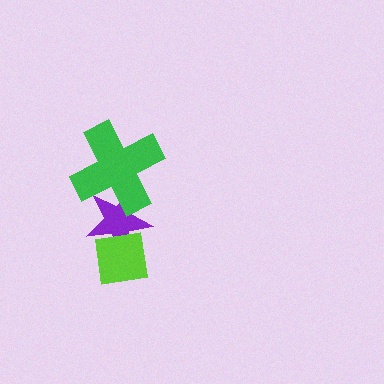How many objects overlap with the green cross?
1 object overlaps with the green cross.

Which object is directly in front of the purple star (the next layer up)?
The lime square is directly in front of the purple star.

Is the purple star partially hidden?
Yes, it is partially covered by another shape.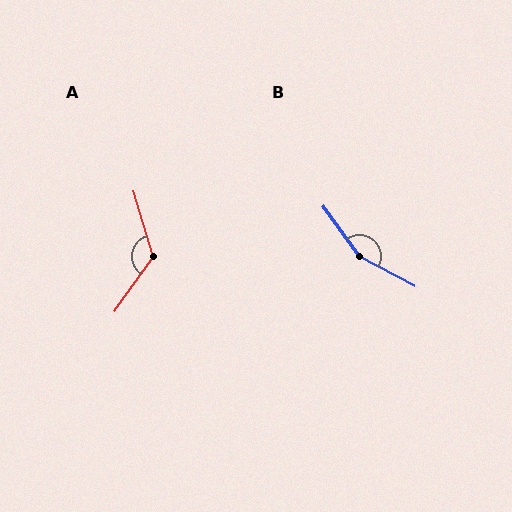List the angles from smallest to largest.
A (127°), B (154°).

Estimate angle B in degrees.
Approximately 154 degrees.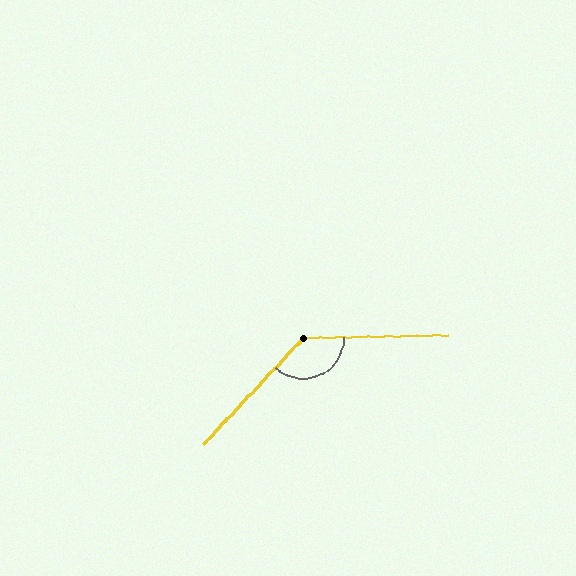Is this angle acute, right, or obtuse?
It is obtuse.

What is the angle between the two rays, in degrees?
Approximately 134 degrees.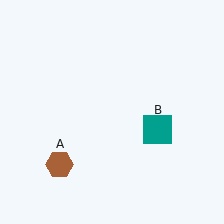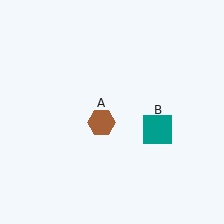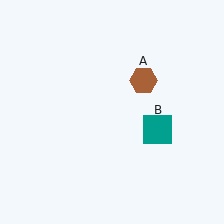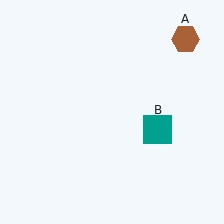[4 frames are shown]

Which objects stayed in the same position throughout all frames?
Teal square (object B) remained stationary.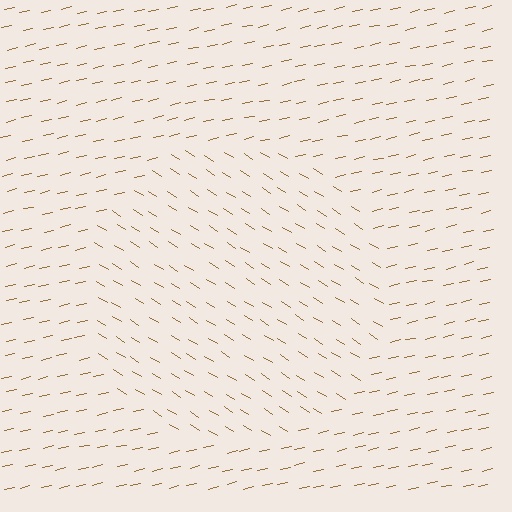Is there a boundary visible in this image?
Yes, there is a texture boundary formed by a change in line orientation.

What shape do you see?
I see a circle.